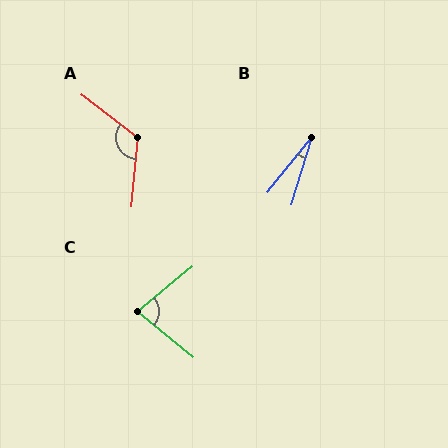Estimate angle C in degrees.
Approximately 78 degrees.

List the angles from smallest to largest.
B (22°), C (78°), A (122°).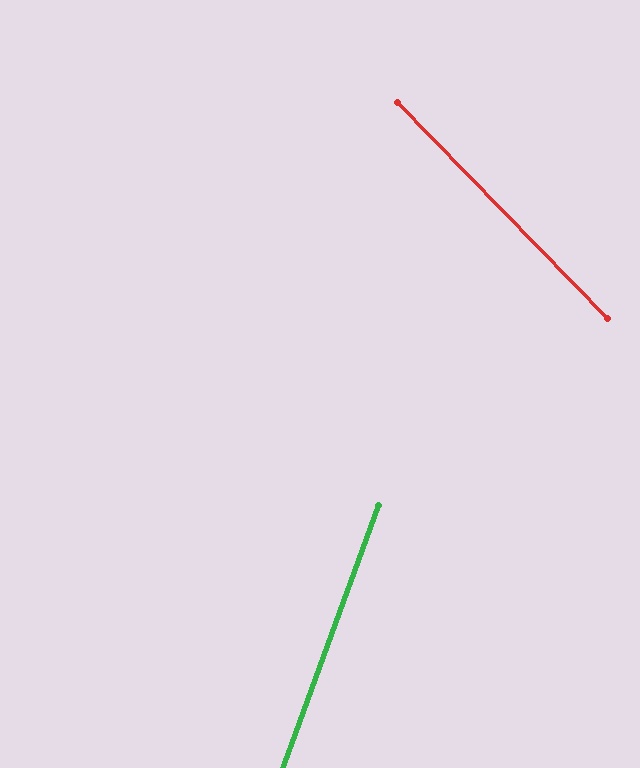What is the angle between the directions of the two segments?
Approximately 64 degrees.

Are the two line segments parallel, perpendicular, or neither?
Neither parallel nor perpendicular — they differ by about 64°.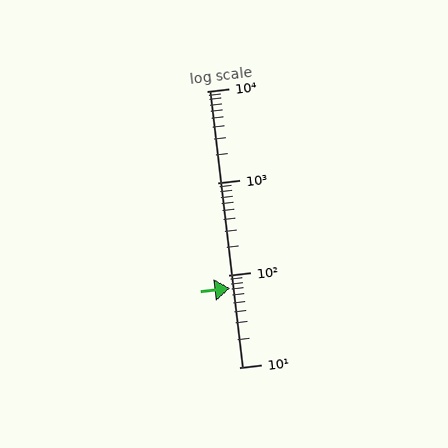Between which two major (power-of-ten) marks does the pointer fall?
The pointer is between 10 and 100.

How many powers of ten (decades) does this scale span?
The scale spans 3 decades, from 10 to 10000.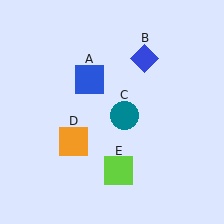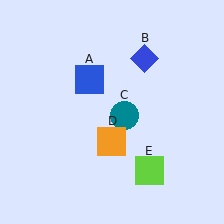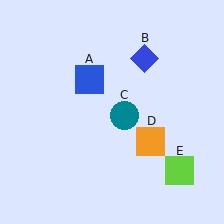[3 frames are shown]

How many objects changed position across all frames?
2 objects changed position: orange square (object D), lime square (object E).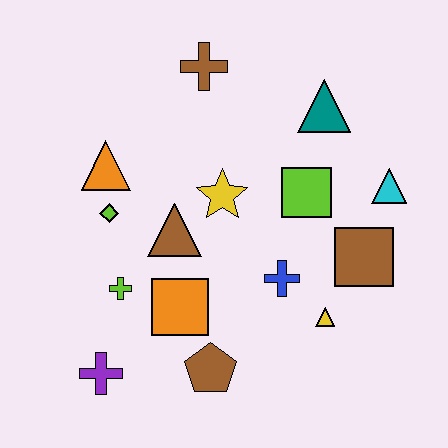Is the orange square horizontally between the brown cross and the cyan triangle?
No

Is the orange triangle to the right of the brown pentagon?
No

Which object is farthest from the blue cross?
The brown cross is farthest from the blue cross.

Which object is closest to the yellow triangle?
The blue cross is closest to the yellow triangle.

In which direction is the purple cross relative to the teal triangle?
The purple cross is below the teal triangle.